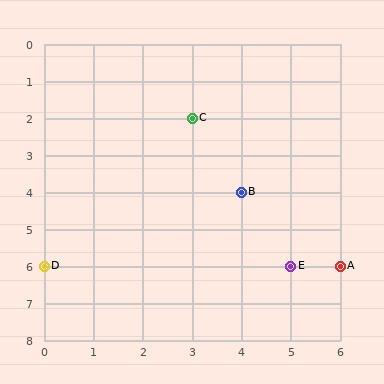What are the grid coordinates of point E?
Point E is at grid coordinates (5, 6).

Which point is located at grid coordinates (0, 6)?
Point D is at (0, 6).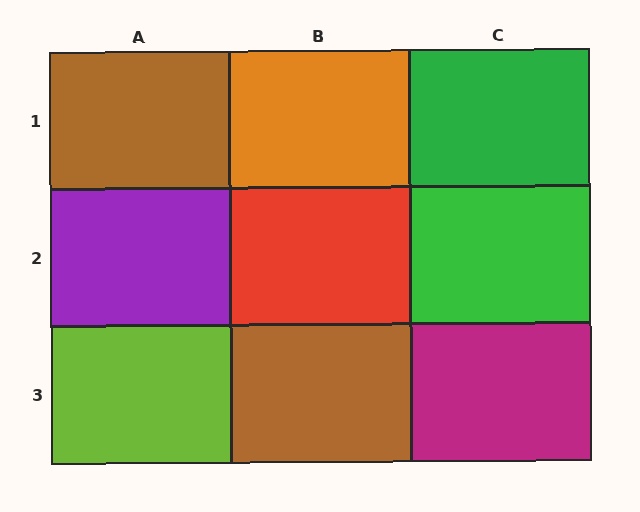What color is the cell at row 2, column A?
Purple.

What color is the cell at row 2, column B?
Red.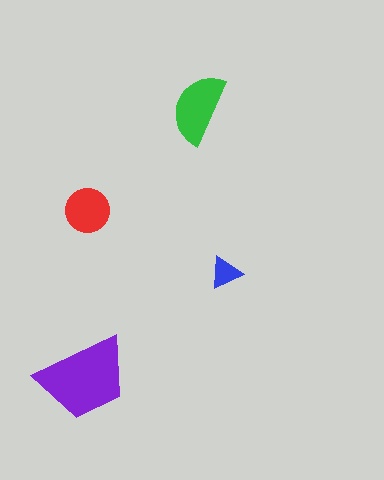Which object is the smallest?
The blue triangle.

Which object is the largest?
The purple trapezoid.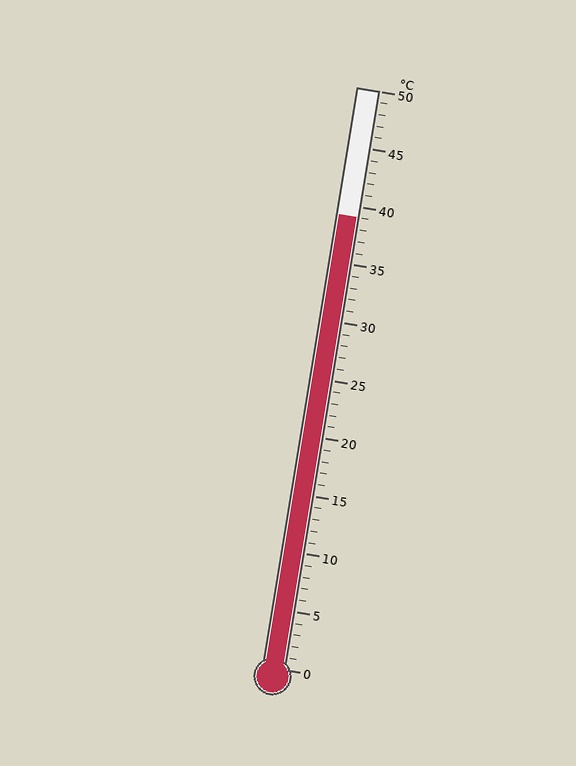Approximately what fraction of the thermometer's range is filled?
The thermometer is filled to approximately 80% of its range.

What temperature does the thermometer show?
The thermometer shows approximately 39°C.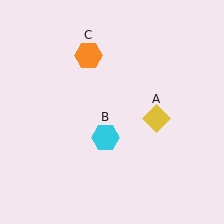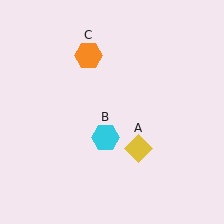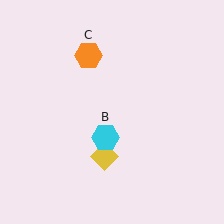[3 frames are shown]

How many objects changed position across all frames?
1 object changed position: yellow diamond (object A).